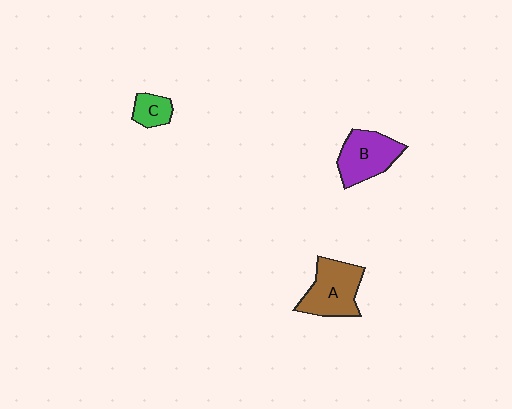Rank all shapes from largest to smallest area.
From largest to smallest: A (brown), B (purple), C (green).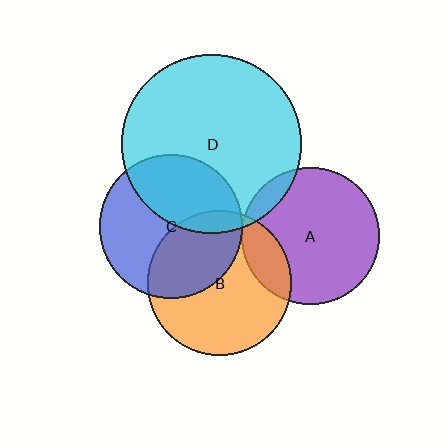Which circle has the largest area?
Circle D (cyan).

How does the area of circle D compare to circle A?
Approximately 1.7 times.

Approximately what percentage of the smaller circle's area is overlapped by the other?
Approximately 40%.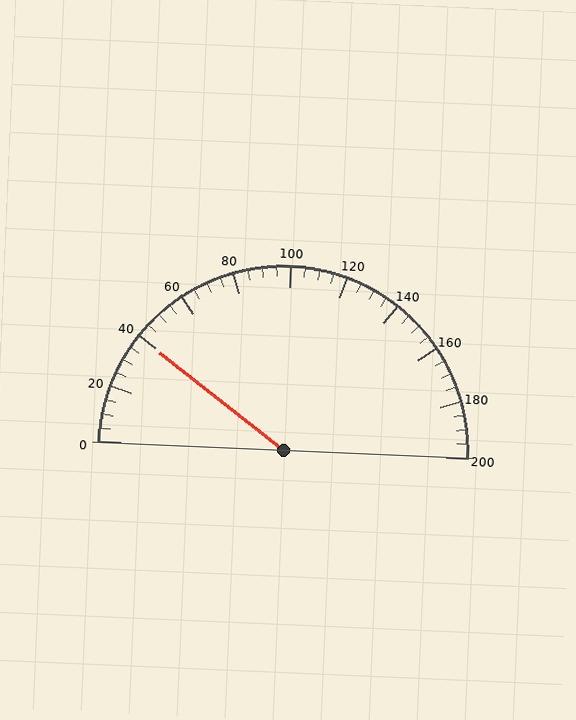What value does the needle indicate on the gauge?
The needle indicates approximately 40.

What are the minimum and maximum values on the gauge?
The gauge ranges from 0 to 200.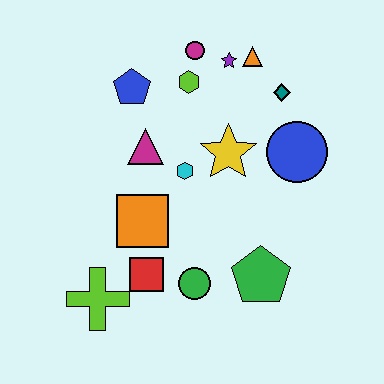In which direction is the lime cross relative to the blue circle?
The lime cross is to the left of the blue circle.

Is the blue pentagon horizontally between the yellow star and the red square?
No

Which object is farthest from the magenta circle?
The lime cross is farthest from the magenta circle.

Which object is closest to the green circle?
The red square is closest to the green circle.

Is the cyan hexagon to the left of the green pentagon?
Yes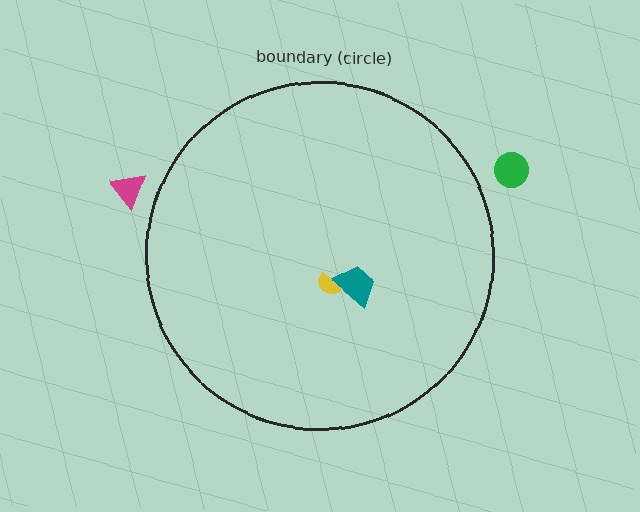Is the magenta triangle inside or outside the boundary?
Outside.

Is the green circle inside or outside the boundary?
Outside.